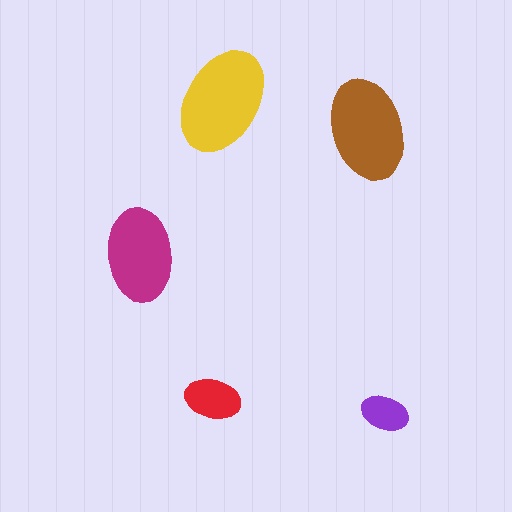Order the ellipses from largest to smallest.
the yellow one, the brown one, the magenta one, the red one, the purple one.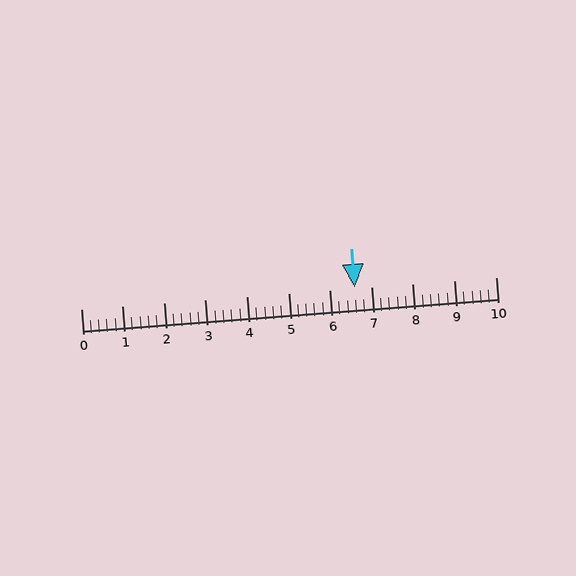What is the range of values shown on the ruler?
The ruler shows values from 0 to 10.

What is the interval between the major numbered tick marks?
The major tick marks are spaced 1 units apart.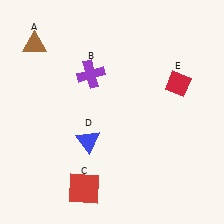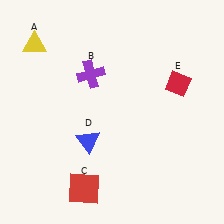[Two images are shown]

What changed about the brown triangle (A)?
In Image 1, A is brown. In Image 2, it changed to yellow.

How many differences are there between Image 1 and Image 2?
There is 1 difference between the two images.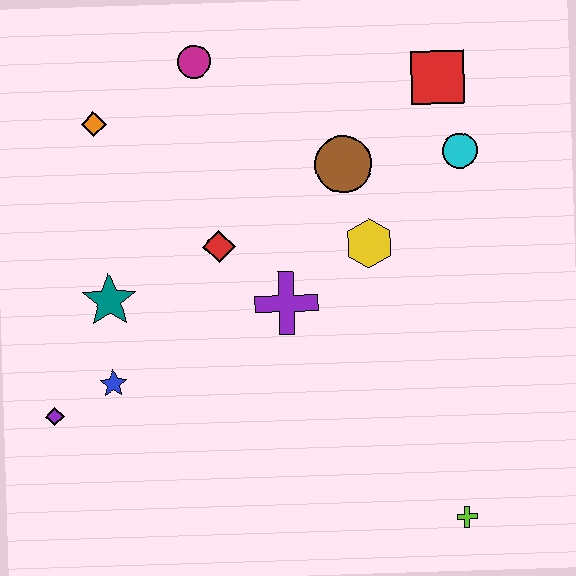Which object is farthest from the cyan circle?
The purple diamond is farthest from the cyan circle.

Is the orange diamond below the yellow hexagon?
No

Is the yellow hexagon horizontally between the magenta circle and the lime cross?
Yes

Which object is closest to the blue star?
The purple diamond is closest to the blue star.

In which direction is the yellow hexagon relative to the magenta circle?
The yellow hexagon is below the magenta circle.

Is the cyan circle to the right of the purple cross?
Yes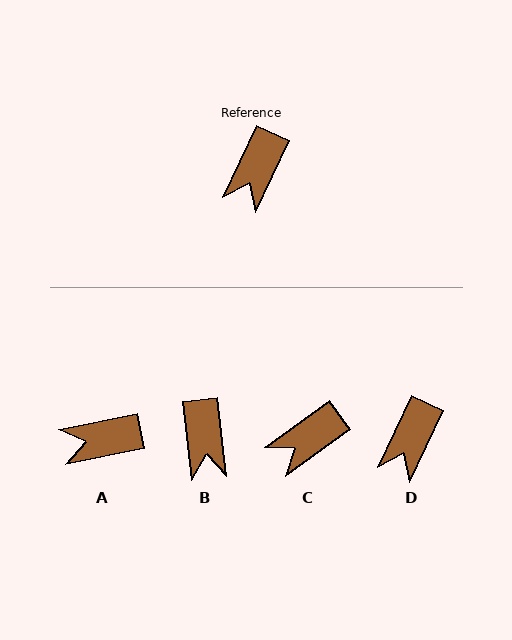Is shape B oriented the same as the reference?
No, it is off by about 31 degrees.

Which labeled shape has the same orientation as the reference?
D.